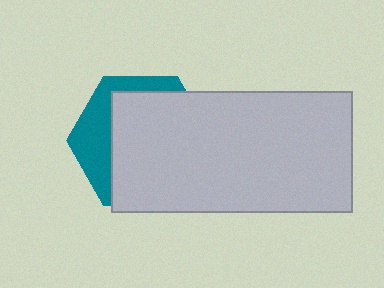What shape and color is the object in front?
The object in front is a light gray rectangle.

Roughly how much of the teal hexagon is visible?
A small part of it is visible (roughly 32%).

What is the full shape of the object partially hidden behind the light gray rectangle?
The partially hidden object is a teal hexagon.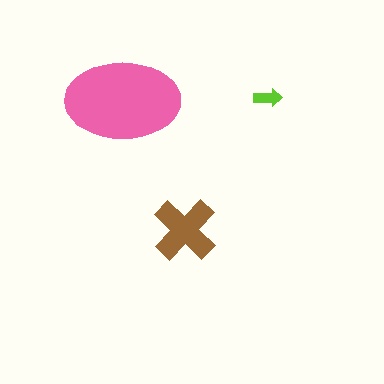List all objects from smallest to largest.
The lime arrow, the brown cross, the pink ellipse.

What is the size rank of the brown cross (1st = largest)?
2nd.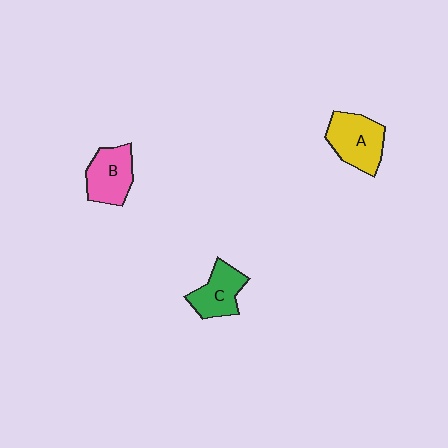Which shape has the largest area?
Shape A (yellow).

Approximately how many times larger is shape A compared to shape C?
Approximately 1.2 times.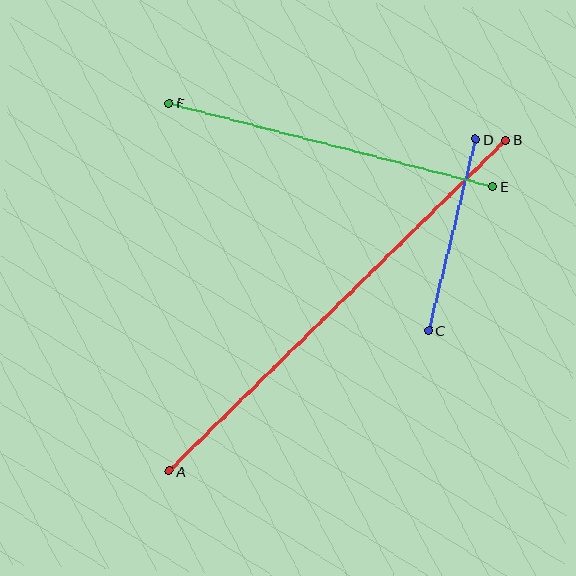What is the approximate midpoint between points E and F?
The midpoint is at approximately (331, 145) pixels.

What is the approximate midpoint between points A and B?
The midpoint is at approximately (338, 305) pixels.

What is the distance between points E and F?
The distance is approximately 334 pixels.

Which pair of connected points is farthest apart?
Points A and B are farthest apart.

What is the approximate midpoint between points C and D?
The midpoint is at approximately (452, 235) pixels.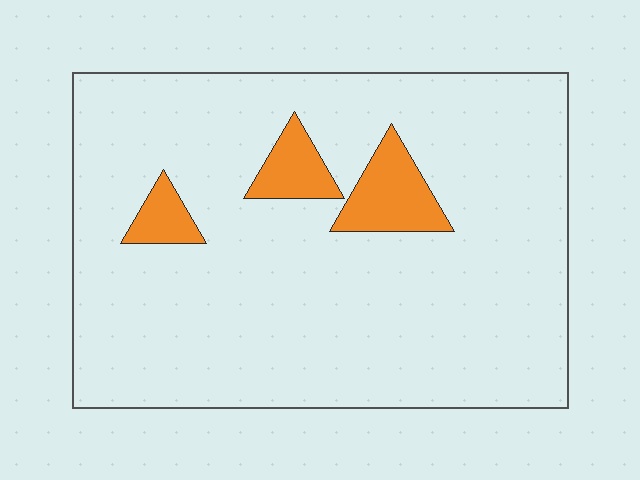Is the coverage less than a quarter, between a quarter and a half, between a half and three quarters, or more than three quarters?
Less than a quarter.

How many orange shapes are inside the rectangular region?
3.